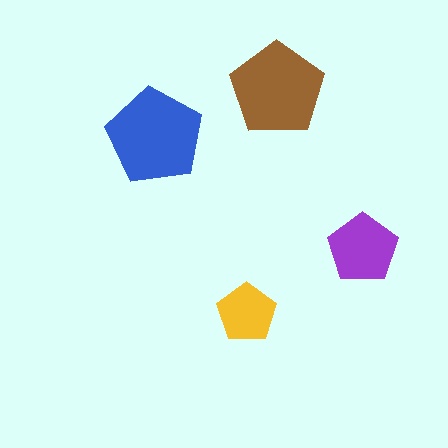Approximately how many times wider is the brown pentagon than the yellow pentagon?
About 1.5 times wider.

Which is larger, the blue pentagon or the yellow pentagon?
The blue one.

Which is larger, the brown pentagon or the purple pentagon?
The brown one.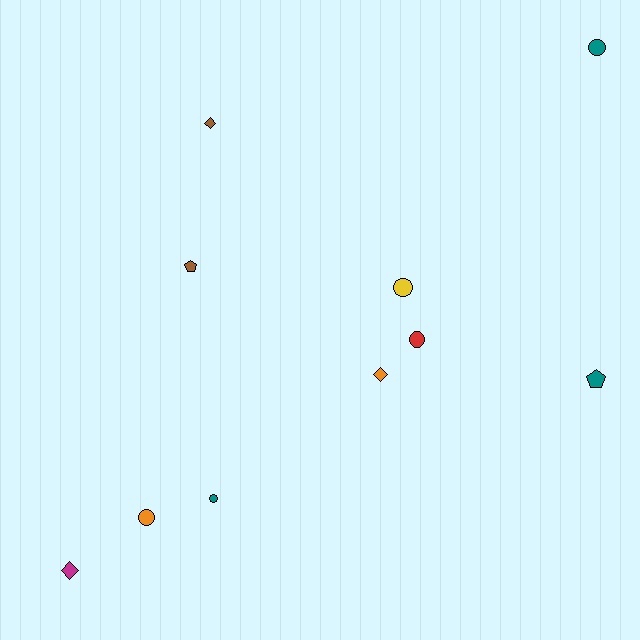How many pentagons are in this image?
There are 2 pentagons.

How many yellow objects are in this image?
There is 1 yellow object.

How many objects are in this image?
There are 10 objects.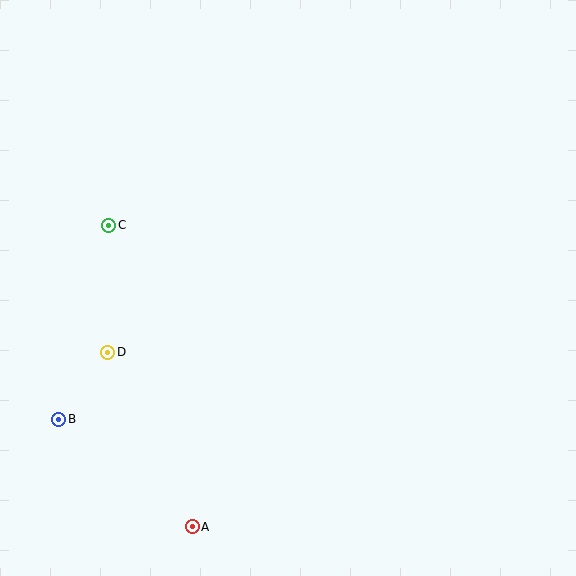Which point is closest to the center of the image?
Point C at (109, 225) is closest to the center.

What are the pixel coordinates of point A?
Point A is at (192, 527).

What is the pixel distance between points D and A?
The distance between D and A is 194 pixels.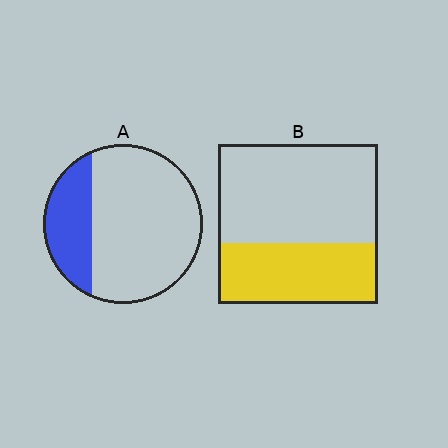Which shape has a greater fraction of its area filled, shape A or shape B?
Shape B.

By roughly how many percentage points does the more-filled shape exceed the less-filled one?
By roughly 10 percentage points (B over A).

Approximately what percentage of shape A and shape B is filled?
A is approximately 25% and B is approximately 40%.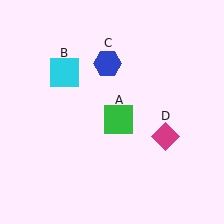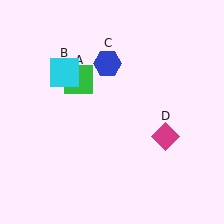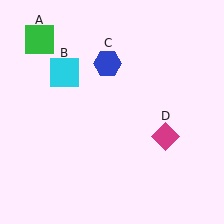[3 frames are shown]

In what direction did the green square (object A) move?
The green square (object A) moved up and to the left.